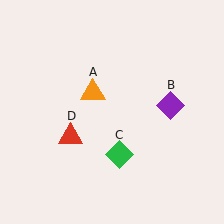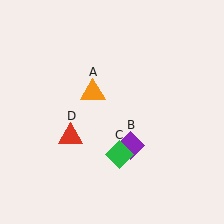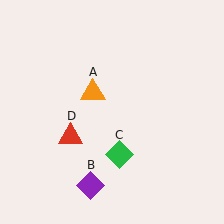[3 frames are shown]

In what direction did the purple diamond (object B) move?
The purple diamond (object B) moved down and to the left.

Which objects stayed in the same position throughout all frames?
Orange triangle (object A) and green diamond (object C) and red triangle (object D) remained stationary.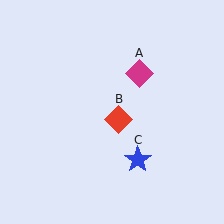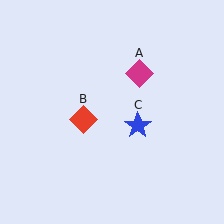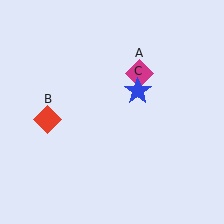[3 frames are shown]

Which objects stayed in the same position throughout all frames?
Magenta diamond (object A) remained stationary.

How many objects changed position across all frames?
2 objects changed position: red diamond (object B), blue star (object C).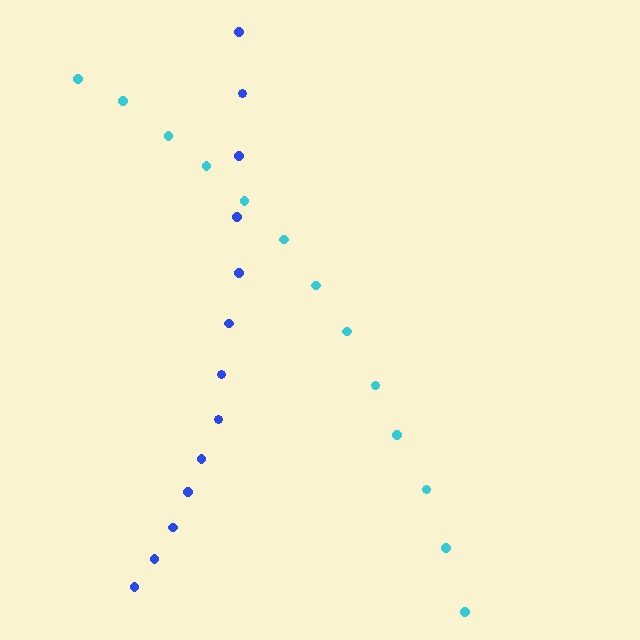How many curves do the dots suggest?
There are 2 distinct paths.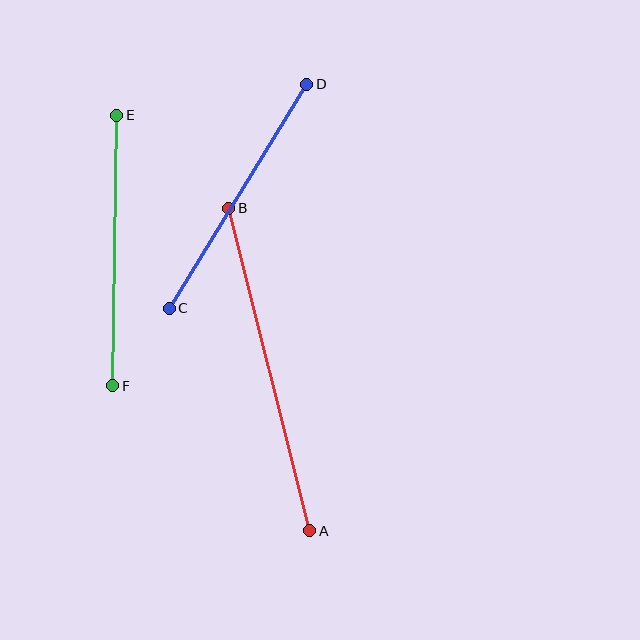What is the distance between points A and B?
The distance is approximately 333 pixels.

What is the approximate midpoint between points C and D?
The midpoint is at approximately (238, 196) pixels.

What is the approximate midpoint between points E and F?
The midpoint is at approximately (115, 250) pixels.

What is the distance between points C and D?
The distance is approximately 263 pixels.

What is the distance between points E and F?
The distance is approximately 271 pixels.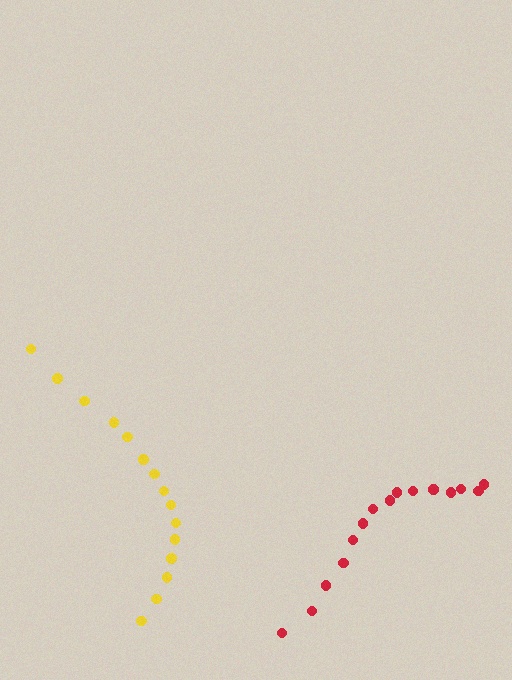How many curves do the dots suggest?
There are 2 distinct paths.